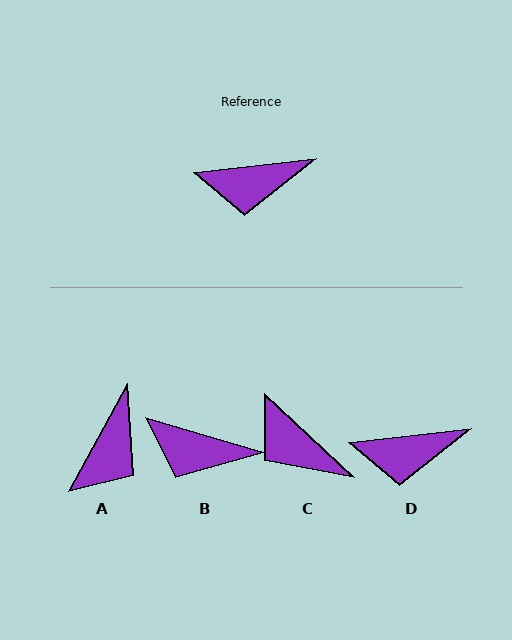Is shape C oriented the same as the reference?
No, it is off by about 50 degrees.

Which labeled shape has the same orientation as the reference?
D.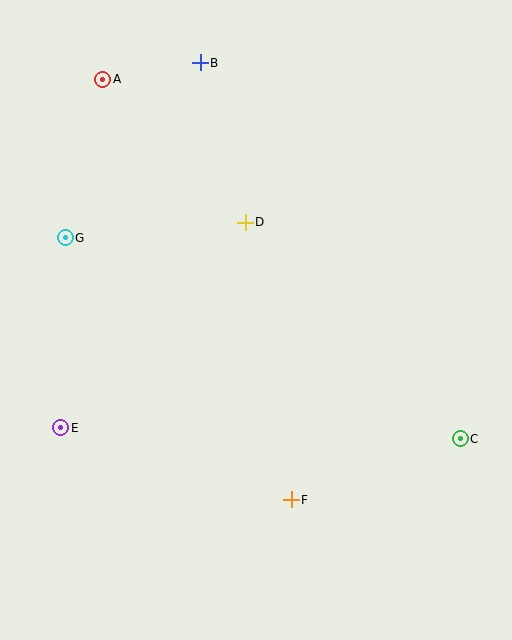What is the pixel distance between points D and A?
The distance between D and A is 202 pixels.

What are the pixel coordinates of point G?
Point G is at (65, 238).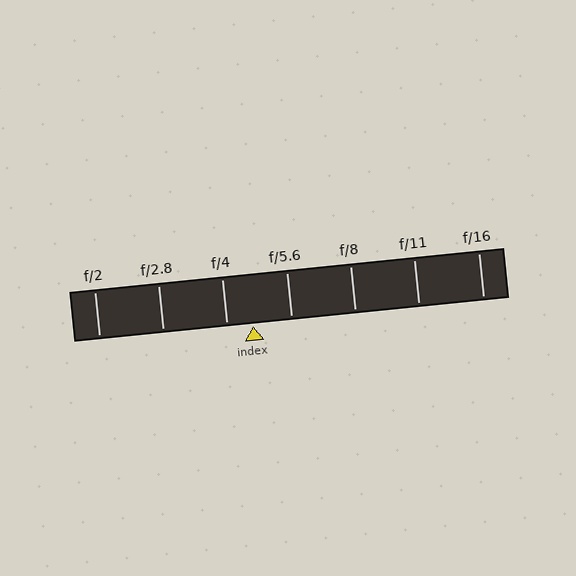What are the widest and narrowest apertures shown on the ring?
The widest aperture shown is f/2 and the narrowest is f/16.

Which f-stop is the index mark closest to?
The index mark is closest to f/4.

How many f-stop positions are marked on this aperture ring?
There are 7 f-stop positions marked.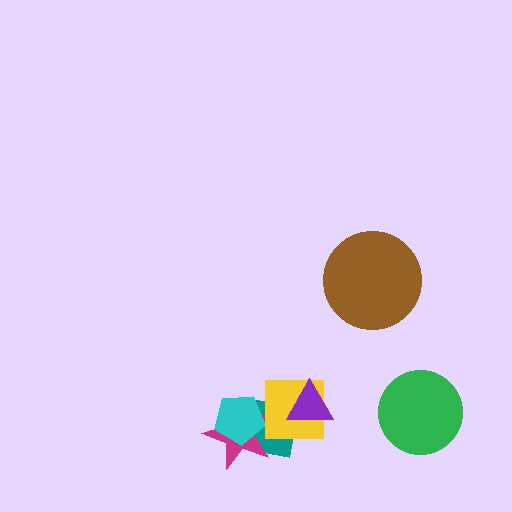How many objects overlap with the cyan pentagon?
2 objects overlap with the cyan pentagon.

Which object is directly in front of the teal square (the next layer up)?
The magenta star is directly in front of the teal square.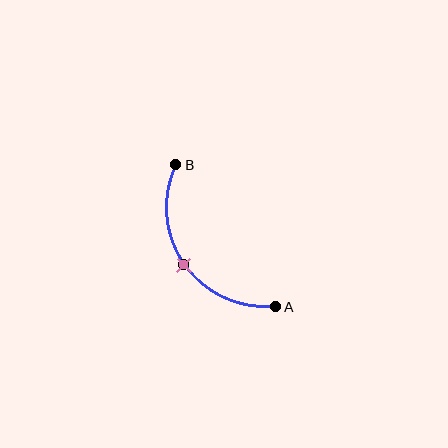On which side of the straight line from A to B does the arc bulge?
The arc bulges below and to the left of the straight line connecting A and B.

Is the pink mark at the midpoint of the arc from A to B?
Yes. The pink mark lies on the arc at equal arc-length from both A and B — it is the arc midpoint.